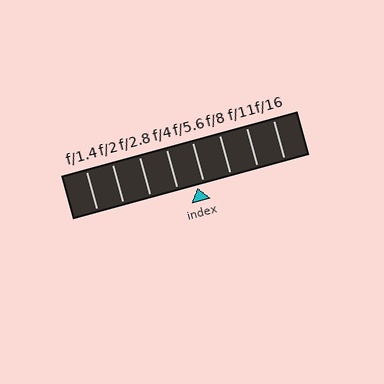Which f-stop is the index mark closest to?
The index mark is closest to f/5.6.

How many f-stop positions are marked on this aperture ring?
There are 8 f-stop positions marked.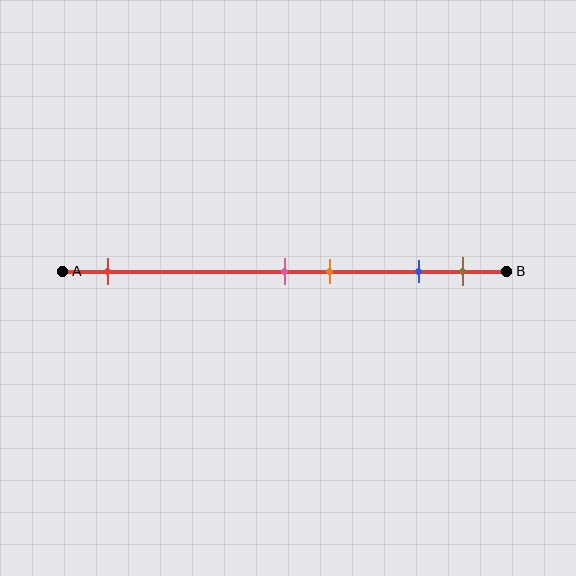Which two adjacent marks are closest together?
The pink and orange marks are the closest adjacent pair.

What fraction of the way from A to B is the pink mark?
The pink mark is approximately 50% (0.5) of the way from A to B.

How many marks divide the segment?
There are 5 marks dividing the segment.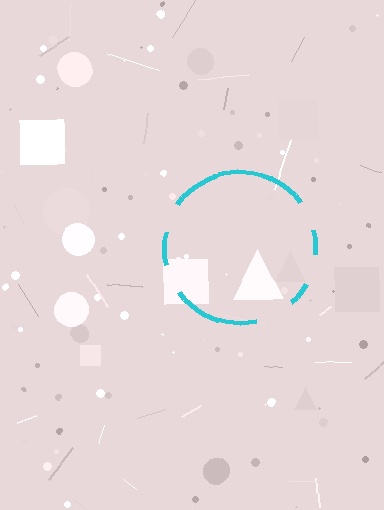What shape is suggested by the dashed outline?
The dashed outline suggests a circle.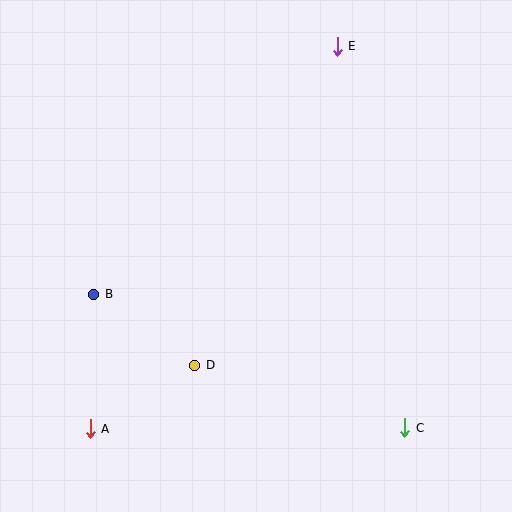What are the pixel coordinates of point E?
Point E is at (337, 46).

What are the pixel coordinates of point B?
Point B is at (94, 294).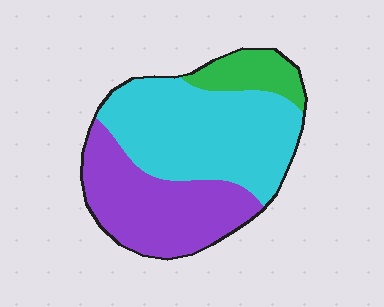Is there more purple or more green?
Purple.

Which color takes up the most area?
Cyan, at roughly 50%.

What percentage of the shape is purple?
Purple takes up between a quarter and a half of the shape.